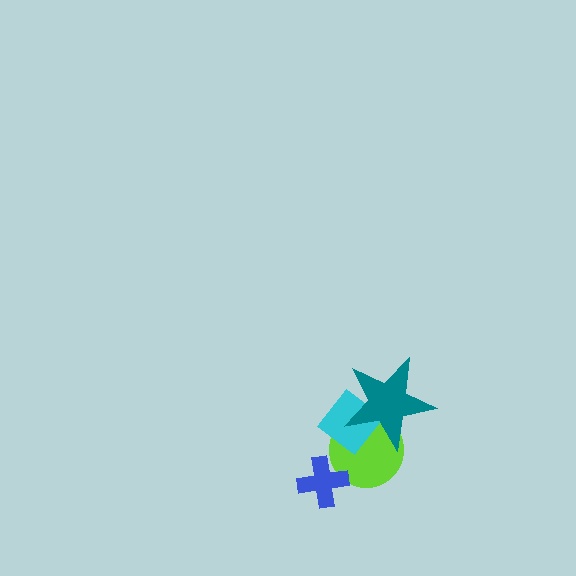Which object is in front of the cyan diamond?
The teal star is in front of the cyan diamond.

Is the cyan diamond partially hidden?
Yes, it is partially covered by another shape.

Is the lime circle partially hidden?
Yes, it is partially covered by another shape.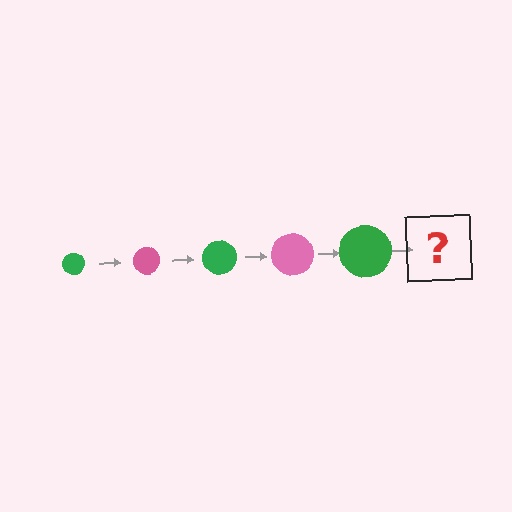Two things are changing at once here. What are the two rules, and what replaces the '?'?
The two rules are that the circle grows larger each step and the color cycles through green and pink. The '?' should be a pink circle, larger than the previous one.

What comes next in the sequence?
The next element should be a pink circle, larger than the previous one.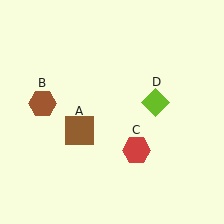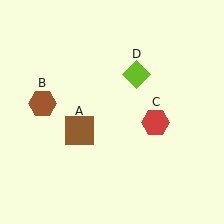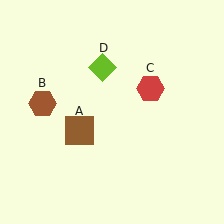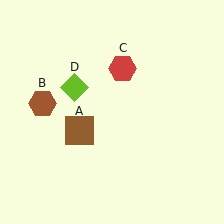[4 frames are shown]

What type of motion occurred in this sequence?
The red hexagon (object C), lime diamond (object D) rotated counterclockwise around the center of the scene.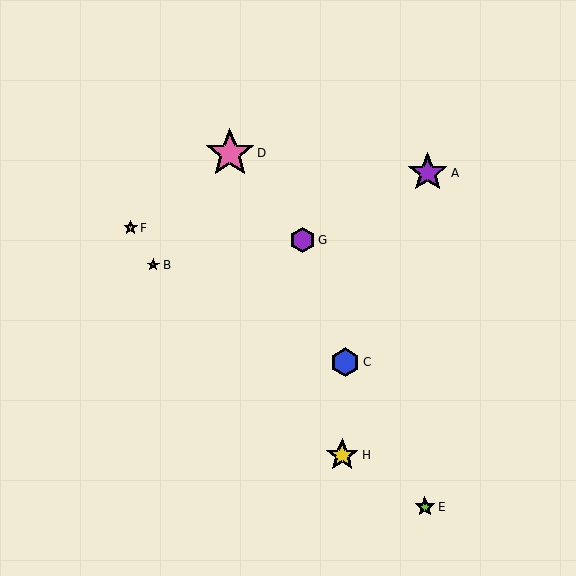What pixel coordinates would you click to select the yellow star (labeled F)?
Click at (131, 228) to select the yellow star F.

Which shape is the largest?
The pink star (labeled D) is the largest.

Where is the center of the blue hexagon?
The center of the blue hexagon is at (345, 362).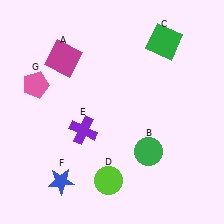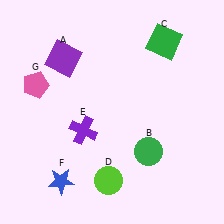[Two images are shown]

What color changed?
The square (A) changed from magenta in Image 1 to purple in Image 2.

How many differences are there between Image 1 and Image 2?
There is 1 difference between the two images.